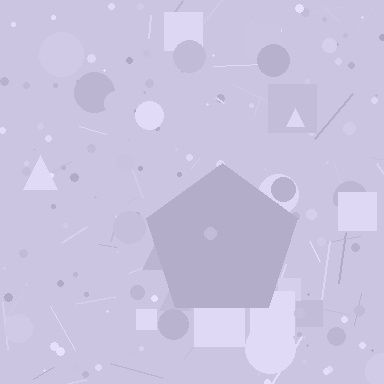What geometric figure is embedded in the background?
A pentagon is embedded in the background.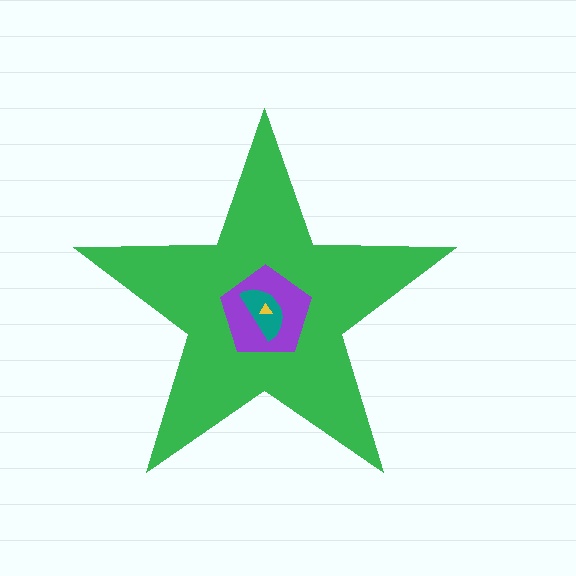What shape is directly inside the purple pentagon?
The teal semicircle.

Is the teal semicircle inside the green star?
Yes.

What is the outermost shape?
The green star.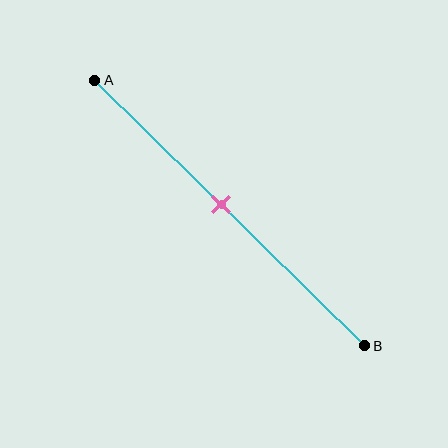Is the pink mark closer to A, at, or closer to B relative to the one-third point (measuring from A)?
The pink mark is closer to point B than the one-third point of segment AB.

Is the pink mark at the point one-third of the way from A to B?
No, the mark is at about 45% from A, not at the 33% one-third point.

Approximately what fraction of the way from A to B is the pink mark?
The pink mark is approximately 45% of the way from A to B.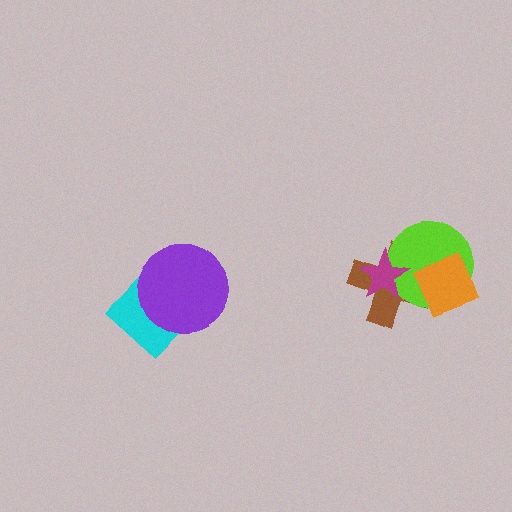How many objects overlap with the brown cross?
3 objects overlap with the brown cross.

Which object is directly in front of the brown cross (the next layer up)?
The lime circle is directly in front of the brown cross.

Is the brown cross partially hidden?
Yes, it is partially covered by another shape.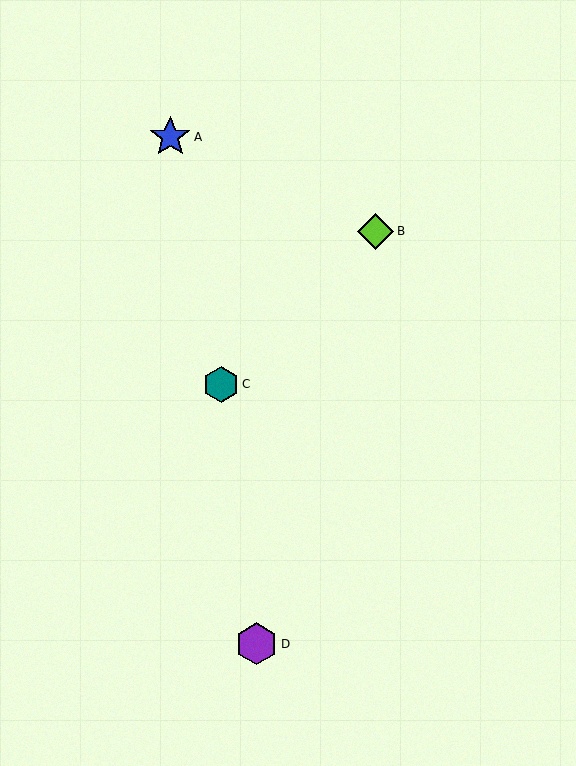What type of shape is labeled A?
Shape A is a blue star.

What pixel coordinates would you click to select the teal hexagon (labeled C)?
Click at (221, 384) to select the teal hexagon C.